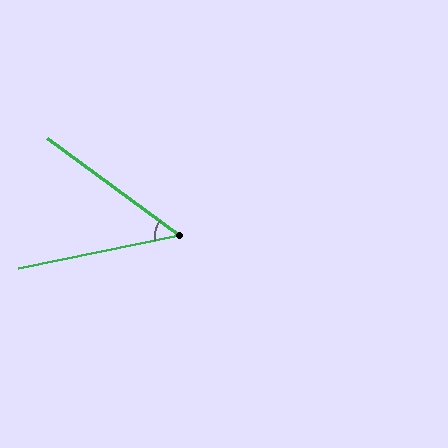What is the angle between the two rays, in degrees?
Approximately 48 degrees.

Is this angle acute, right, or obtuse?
It is acute.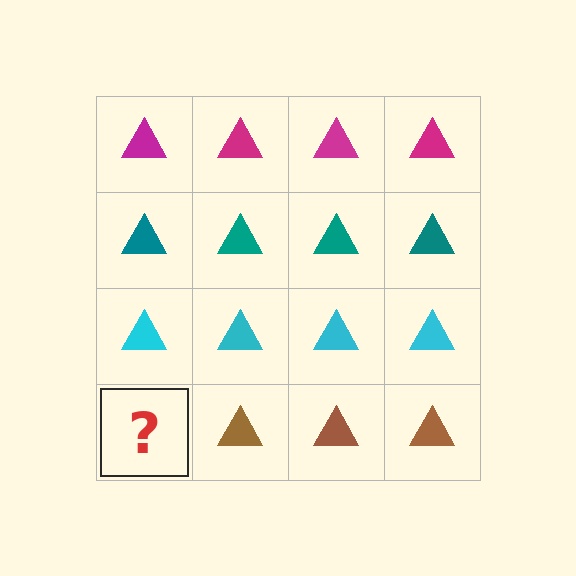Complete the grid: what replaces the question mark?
The question mark should be replaced with a brown triangle.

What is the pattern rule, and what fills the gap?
The rule is that each row has a consistent color. The gap should be filled with a brown triangle.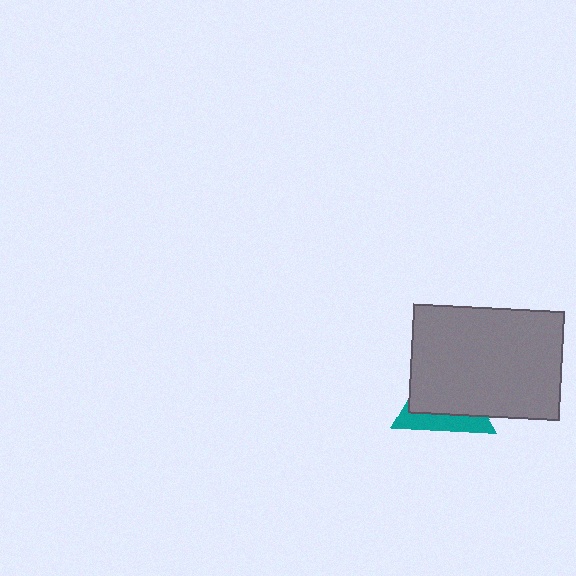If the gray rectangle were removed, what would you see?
You would see the complete teal triangle.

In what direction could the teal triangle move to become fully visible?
The teal triangle could move toward the lower-left. That would shift it out from behind the gray rectangle entirely.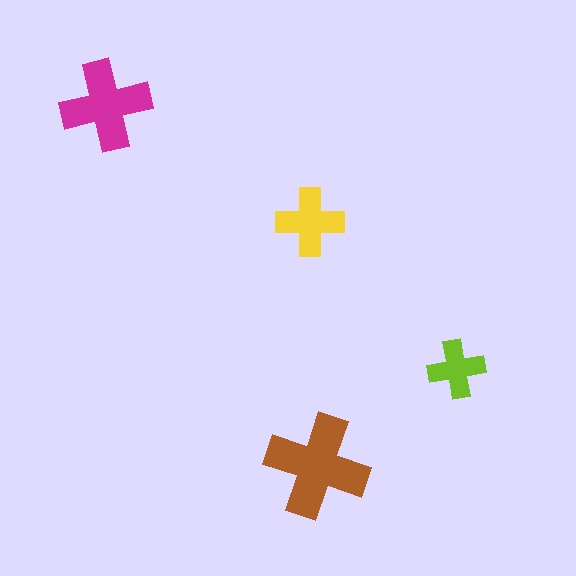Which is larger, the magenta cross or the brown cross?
The brown one.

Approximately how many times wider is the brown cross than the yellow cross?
About 1.5 times wider.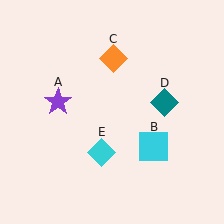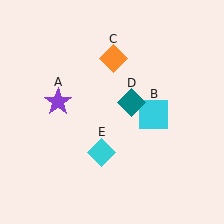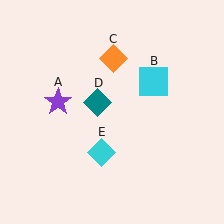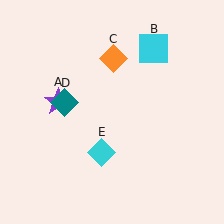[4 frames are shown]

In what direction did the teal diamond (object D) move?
The teal diamond (object D) moved left.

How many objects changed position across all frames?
2 objects changed position: cyan square (object B), teal diamond (object D).